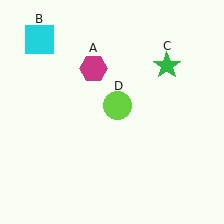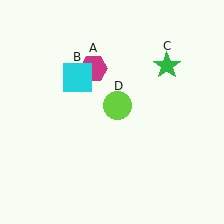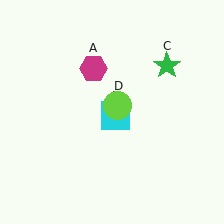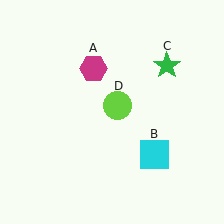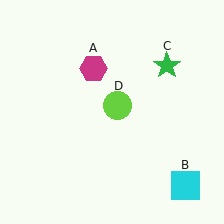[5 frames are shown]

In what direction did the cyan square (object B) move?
The cyan square (object B) moved down and to the right.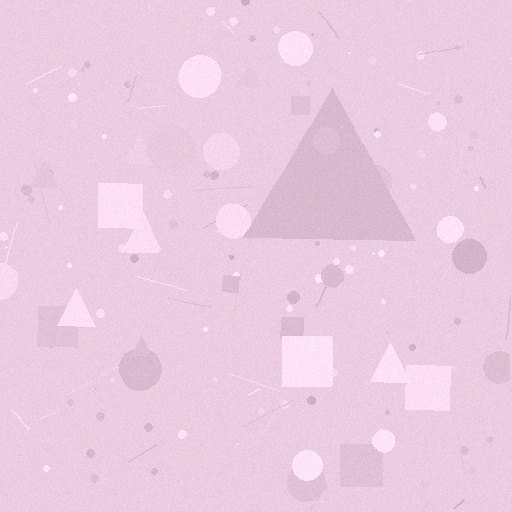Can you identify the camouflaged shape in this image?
The camouflaged shape is a triangle.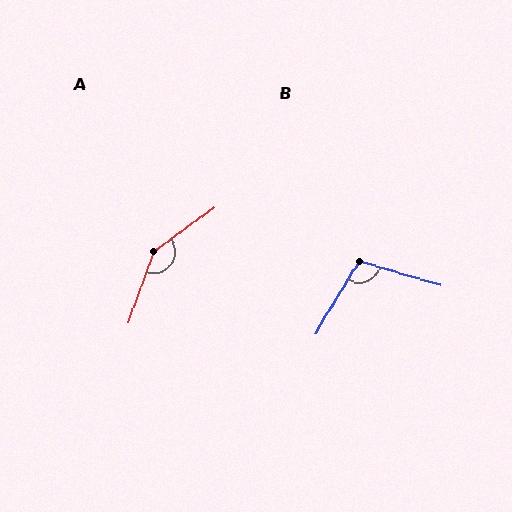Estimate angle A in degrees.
Approximately 146 degrees.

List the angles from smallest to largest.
B (105°), A (146°).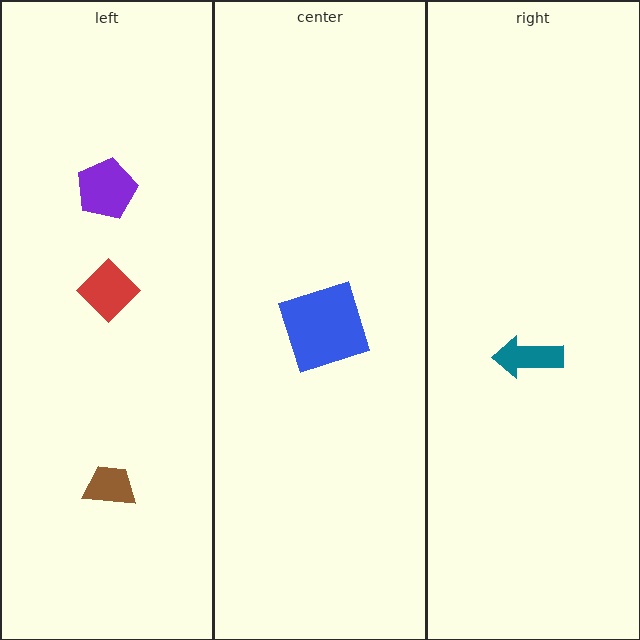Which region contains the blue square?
The center region.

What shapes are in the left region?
The purple pentagon, the brown trapezoid, the red diamond.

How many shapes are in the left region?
3.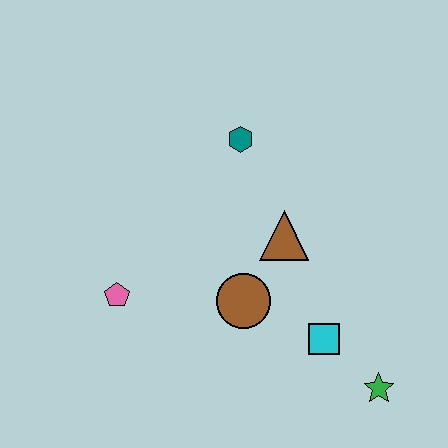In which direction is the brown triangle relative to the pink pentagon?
The brown triangle is to the right of the pink pentagon.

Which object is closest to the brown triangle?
The brown circle is closest to the brown triangle.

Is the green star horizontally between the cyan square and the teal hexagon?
No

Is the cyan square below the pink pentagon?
Yes